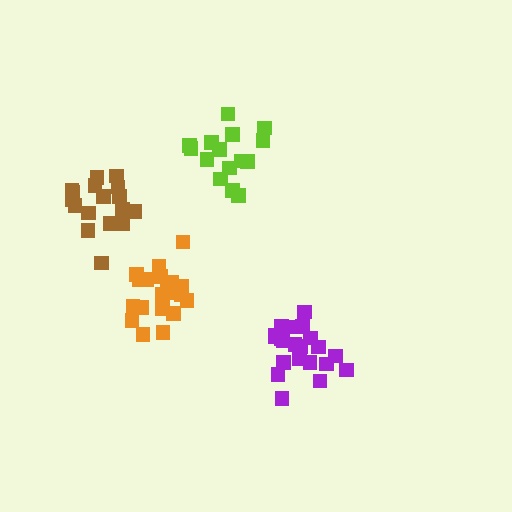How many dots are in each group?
Group 1: 17 dots, Group 2: 21 dots, Group 3: 21 dots, Group 4: 15 dots (74 total).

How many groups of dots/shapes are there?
There are 4 groups.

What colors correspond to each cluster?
The clusters are colored: brown, orange, purple, lime.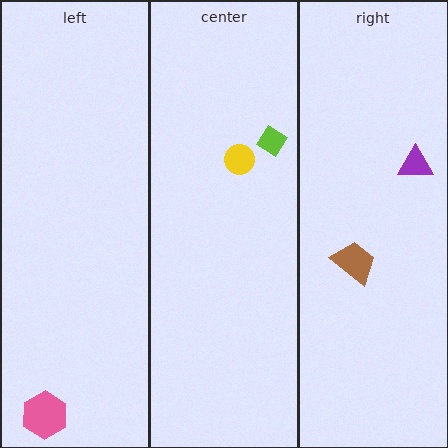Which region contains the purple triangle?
The right region.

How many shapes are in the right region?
2.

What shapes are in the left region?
The pink hexagon.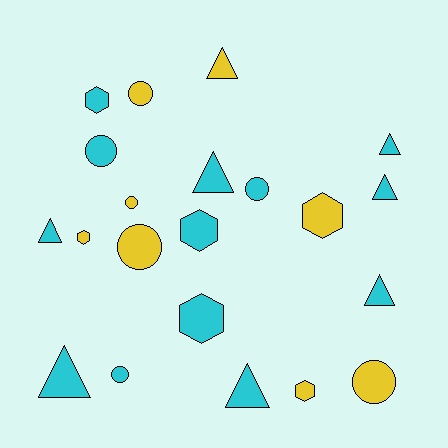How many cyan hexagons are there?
There are 3 cyan hexagons.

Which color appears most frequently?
Cyan, with 13 objects.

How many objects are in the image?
There are 21 objects.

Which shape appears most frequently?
Triangle, with 8 objects.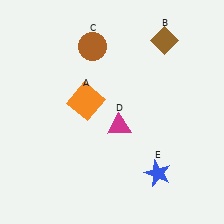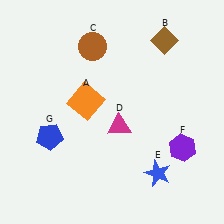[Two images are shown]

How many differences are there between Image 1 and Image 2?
There are 2 differences between the two images.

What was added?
A purple hexagon (F), a blue pentagon (G) were added in Image 2.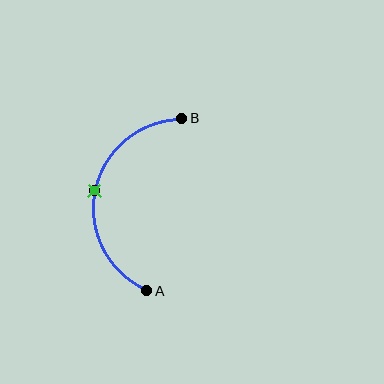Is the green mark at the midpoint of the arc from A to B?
Yes. The green mark lies on the arc at equal arc-length from both A and B — it is the arc midpoint.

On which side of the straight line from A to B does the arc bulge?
The arc bulges to the left of the straight line connecting A and B.